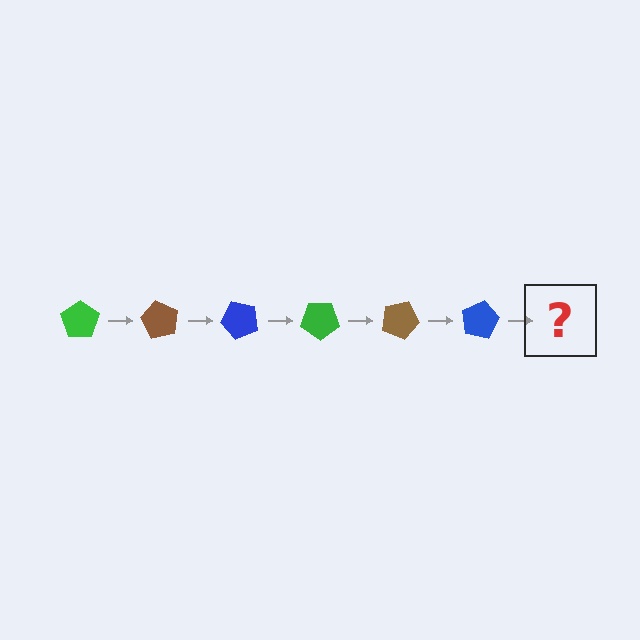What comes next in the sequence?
The next element should be a green pentagon, rotated 360 degrees from the start.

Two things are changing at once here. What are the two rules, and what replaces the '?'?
The two rules are that it rotates 60 degrees each step and the color cycles through green, brown, and blue. The '?' should be a green pentagon, rotated 360 degrees from the start.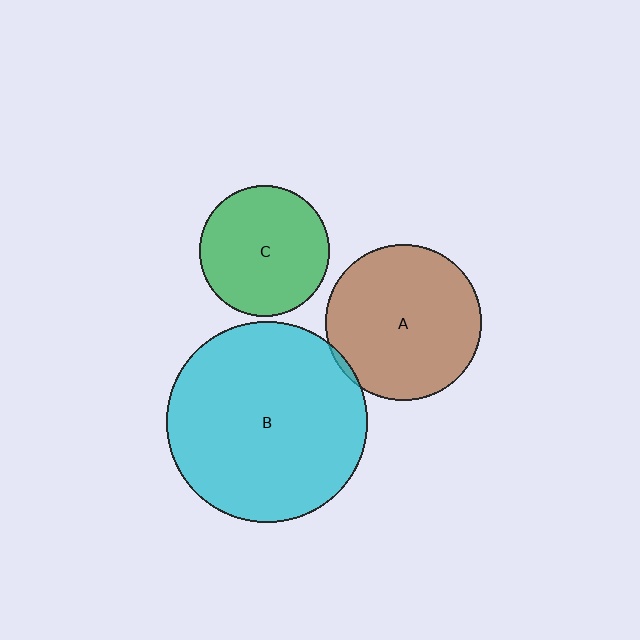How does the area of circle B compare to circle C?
Approximately 2.4 times.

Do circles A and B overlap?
Yes.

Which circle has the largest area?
Circle B (cyan).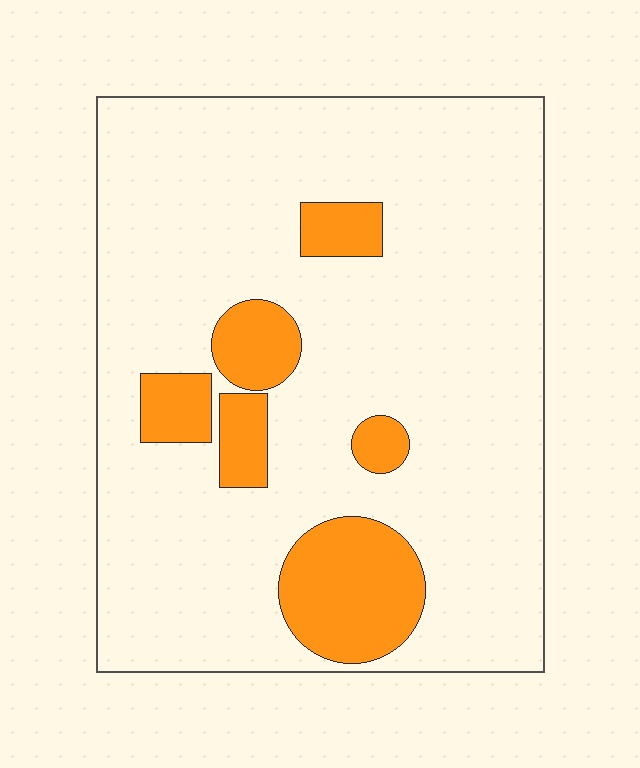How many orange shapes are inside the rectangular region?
6.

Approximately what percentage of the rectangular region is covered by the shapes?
Approximately 15%.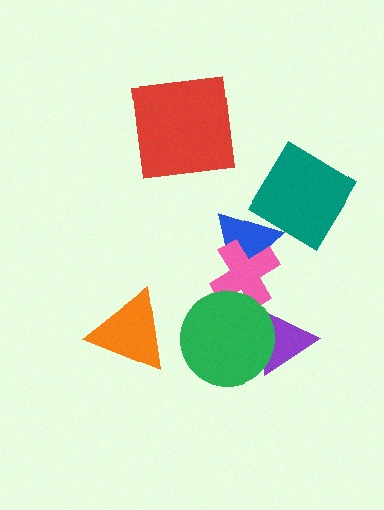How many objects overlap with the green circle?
2 objects overlap with the green circle.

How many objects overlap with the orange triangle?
0 objects overlap with the orange triangle.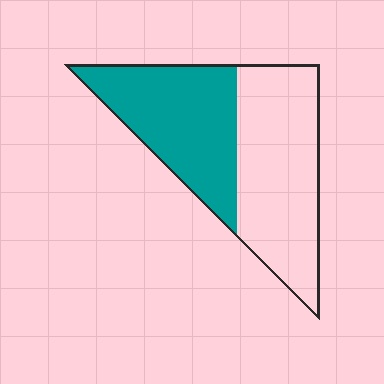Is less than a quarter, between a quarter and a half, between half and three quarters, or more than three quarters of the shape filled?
Between a quarter and a half.